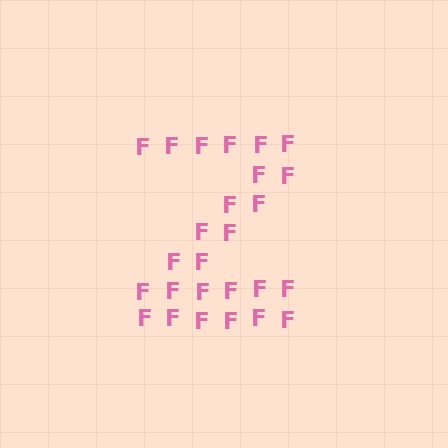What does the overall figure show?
The overall figure shows the letter Z.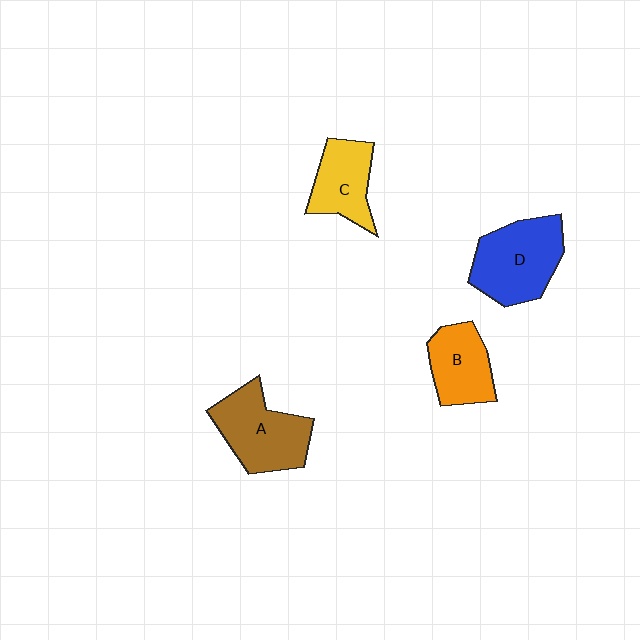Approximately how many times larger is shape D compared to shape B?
Approximately 1.4 times.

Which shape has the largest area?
Shape D (blue).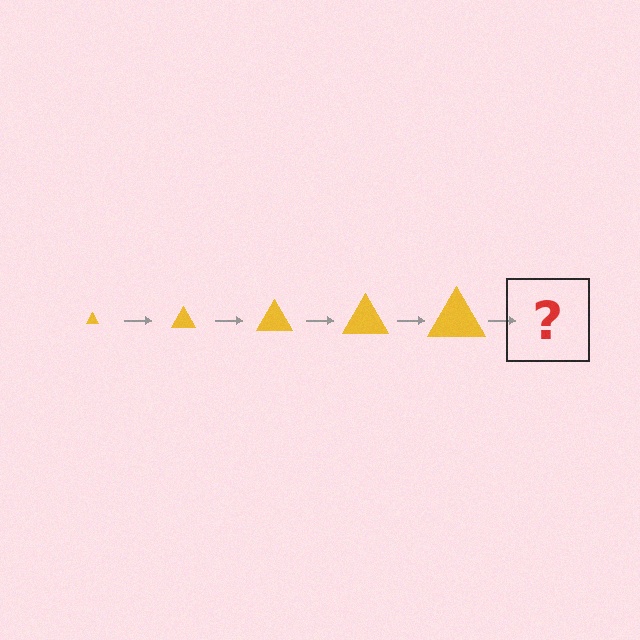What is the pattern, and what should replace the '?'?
The pattern is that the triangle gets progressively larger each step. The '?' should be a yellow triangle, larger than the previous one.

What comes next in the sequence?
The next element should be a yellow triangle, larger than the previous one.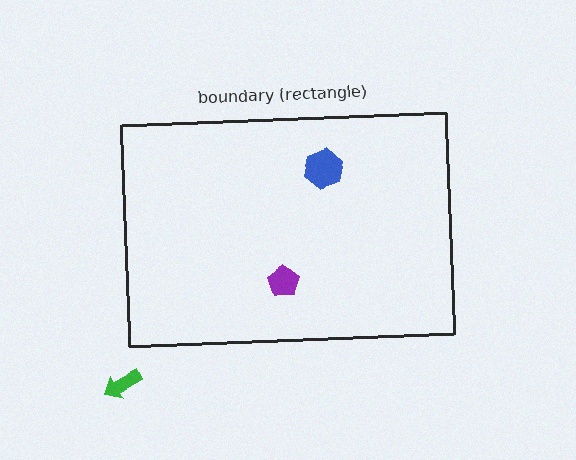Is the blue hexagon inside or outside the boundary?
Inside.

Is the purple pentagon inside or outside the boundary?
Inside.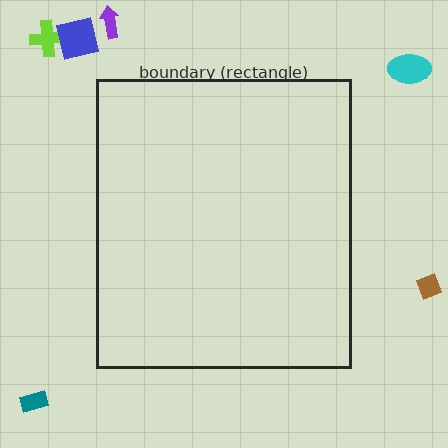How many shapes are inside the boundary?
0 inside, 6 outside.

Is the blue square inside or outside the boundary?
Outside.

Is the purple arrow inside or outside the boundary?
Outside.